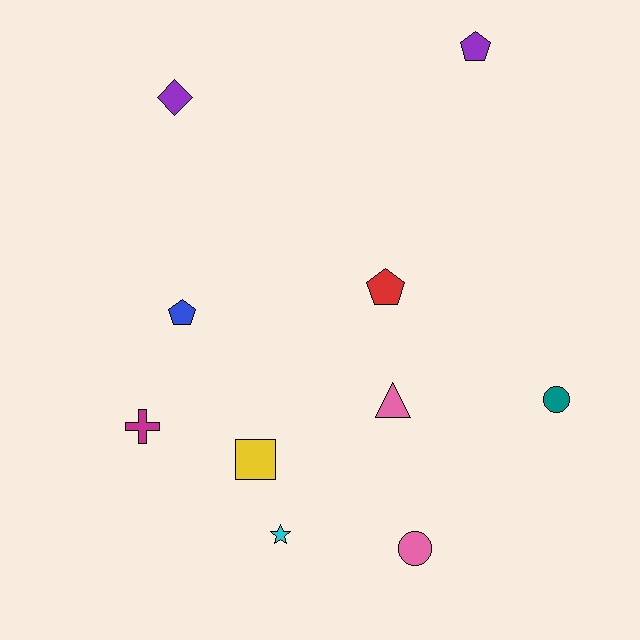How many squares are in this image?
There is 1 square.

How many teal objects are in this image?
There is 1 teal object.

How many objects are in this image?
There are 10 objects.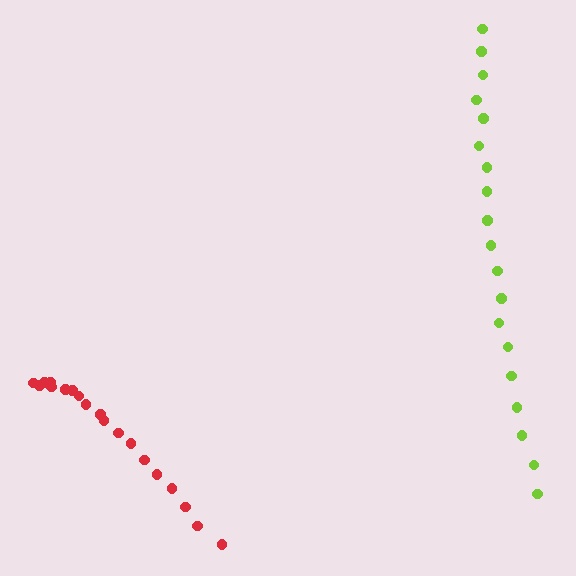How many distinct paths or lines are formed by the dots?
There are 2 distinct paths.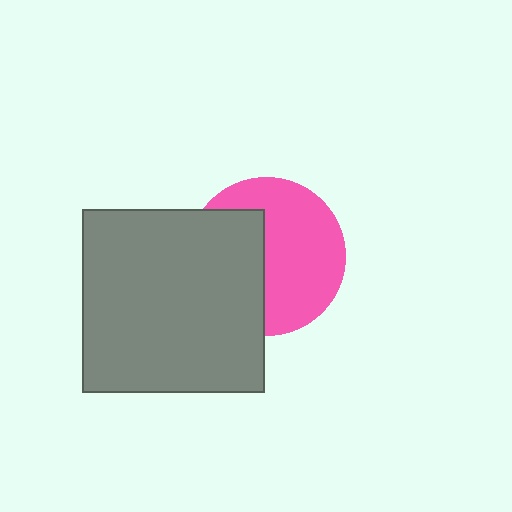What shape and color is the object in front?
The object in front is a gray square.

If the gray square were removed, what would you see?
You would see the complete pink circle.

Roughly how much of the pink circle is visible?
About half of it is visible (roughly 58%).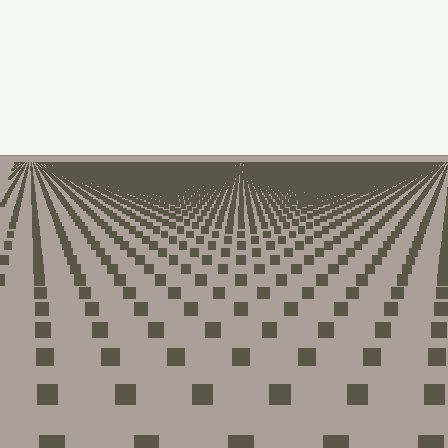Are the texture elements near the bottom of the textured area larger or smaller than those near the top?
Larger. Near the bottom, elements are closer to the viewer and appear at a bigger on-screen size.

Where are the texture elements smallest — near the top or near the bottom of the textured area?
Near the top.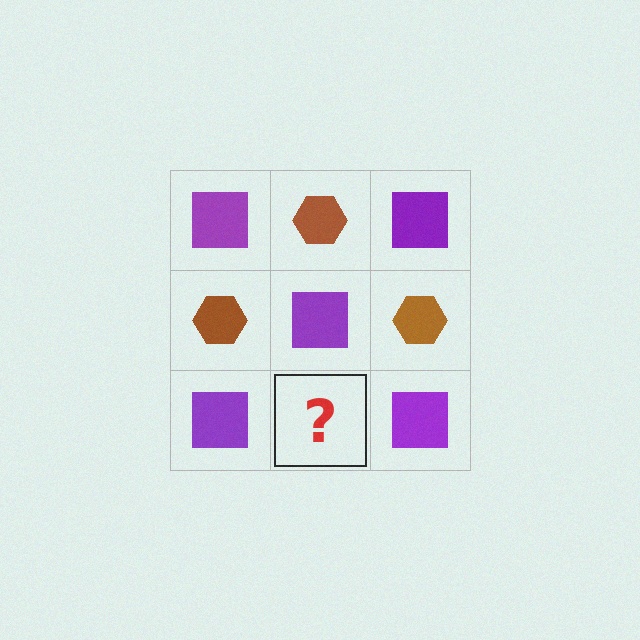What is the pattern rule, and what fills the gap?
The rule is that it alternates purple square and brown hexagon in a checkerboard pattern. The gap should be filled with a brown hexagon.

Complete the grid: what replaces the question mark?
The question mark should be replaced with a brown hexagon.